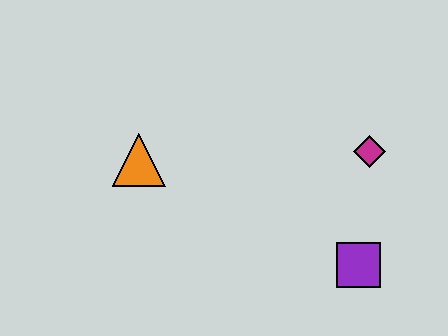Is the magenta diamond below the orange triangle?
No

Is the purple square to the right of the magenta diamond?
No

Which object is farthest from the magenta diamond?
The orange triangle is farthest from the magenta diamond.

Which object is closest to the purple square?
The magenta diamond is closest to the purple square.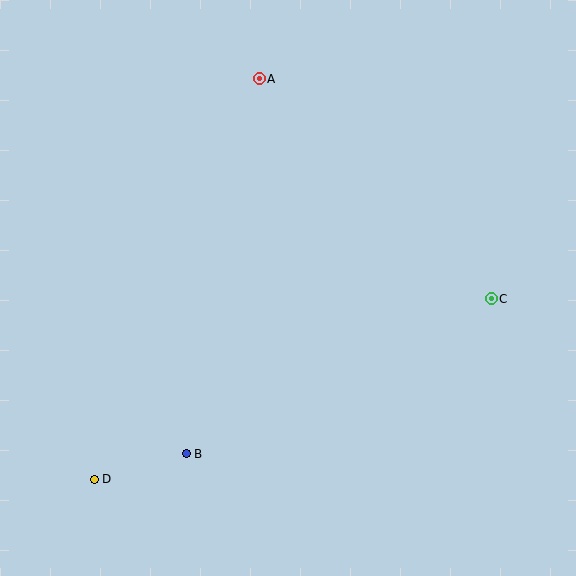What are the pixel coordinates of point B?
Point B is at (186, 454).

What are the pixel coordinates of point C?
Point C is at (491, 299).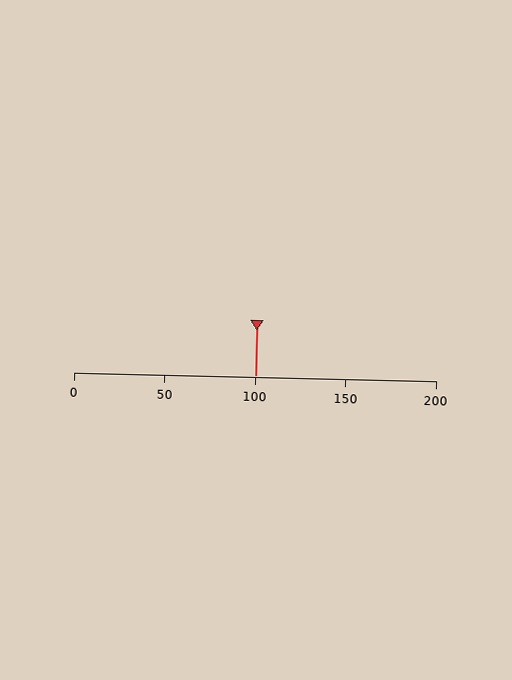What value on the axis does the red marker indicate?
The marker indicates approximately 100.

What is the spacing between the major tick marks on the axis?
The major ticks are spaced 50 apart.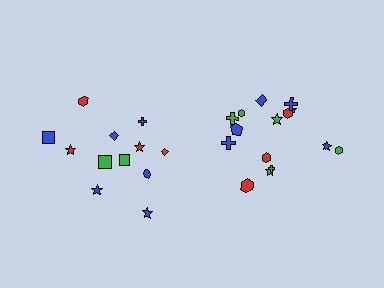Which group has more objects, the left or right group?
The right group.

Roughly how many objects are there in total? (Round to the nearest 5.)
Roughly 25 objects in total.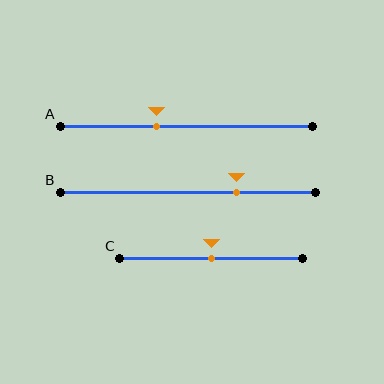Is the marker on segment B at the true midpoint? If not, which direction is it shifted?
No, the marker on segment B is shifted to the right by about 19% of the segment length.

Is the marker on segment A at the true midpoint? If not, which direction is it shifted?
No, the marker on segment A is shifted to the left by about 12% of the segment length.